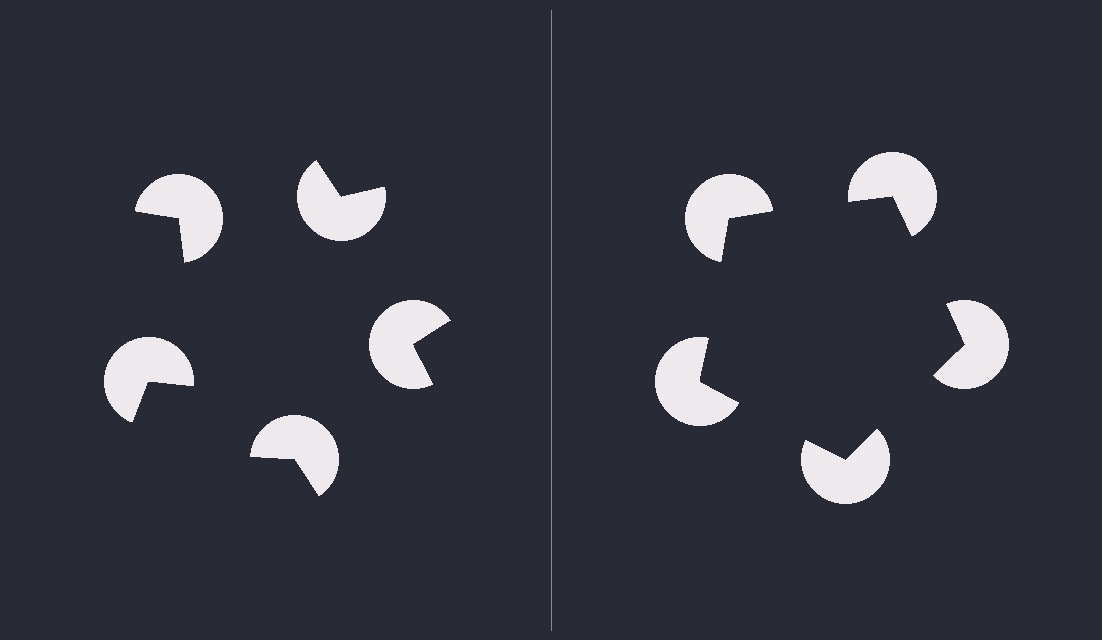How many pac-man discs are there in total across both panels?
10 — 5 on each side.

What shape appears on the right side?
An illusory pentagon.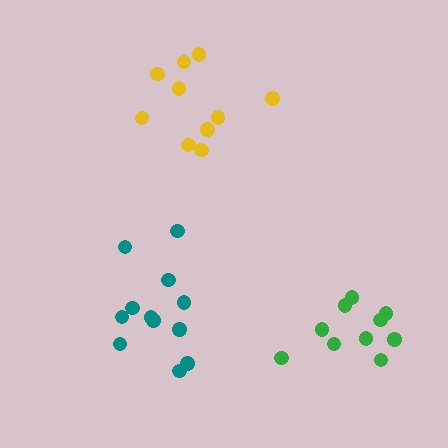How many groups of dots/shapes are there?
There are 3 groups.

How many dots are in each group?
Group 1: 10 dots, Group 2: 12 dots, Group 3: 10 dots (32 total).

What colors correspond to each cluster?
The clusters are colored: yellow, teal, green.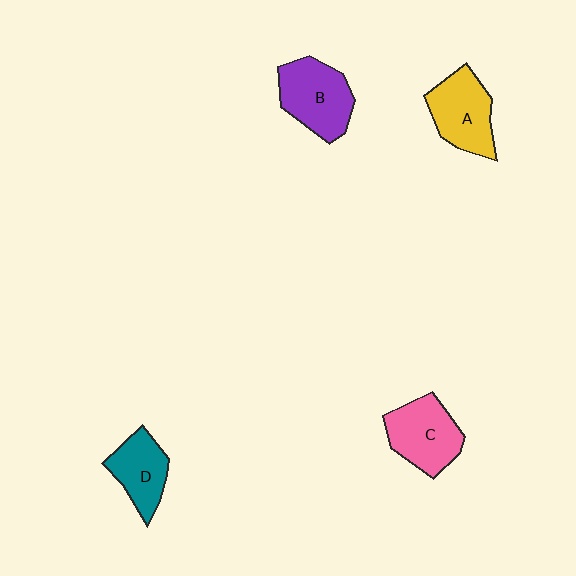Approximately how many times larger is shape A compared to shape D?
Approximately 1.2 times.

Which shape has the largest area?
Shape B (purple).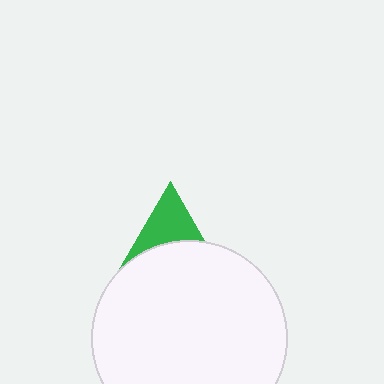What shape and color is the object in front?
The object in front is a white circle.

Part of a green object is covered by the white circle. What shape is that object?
It is a triangle.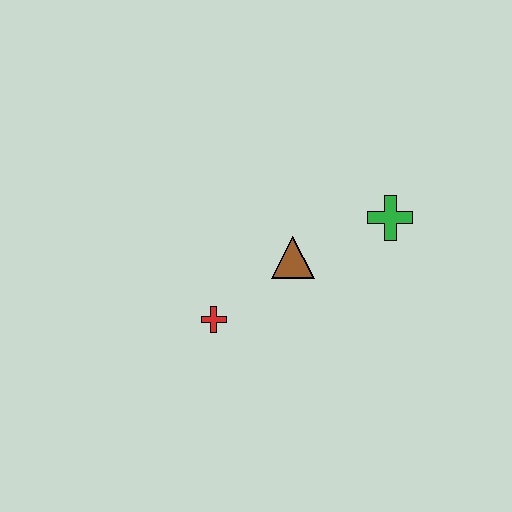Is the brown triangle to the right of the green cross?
No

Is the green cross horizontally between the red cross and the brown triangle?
No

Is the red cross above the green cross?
No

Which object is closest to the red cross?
The brown triangle is closest to the red cross.